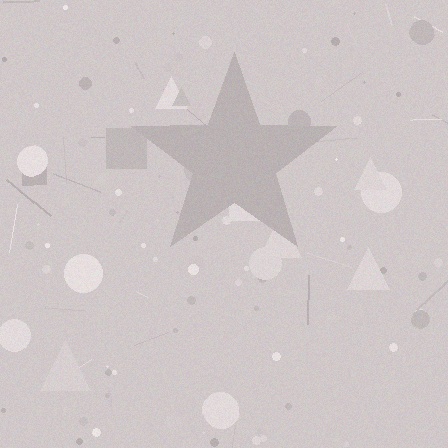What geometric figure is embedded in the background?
A star is embedded in the background.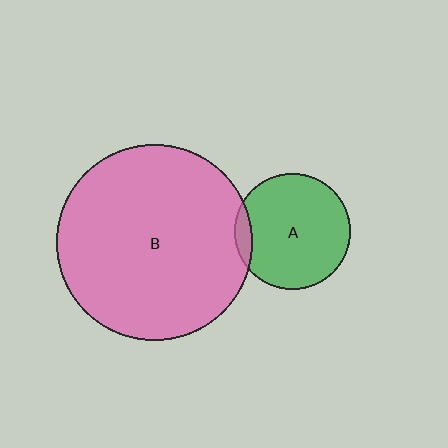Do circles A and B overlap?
Yes.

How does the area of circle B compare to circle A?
Approximately 2.8 times.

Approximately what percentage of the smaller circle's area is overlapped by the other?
Approximately 10%.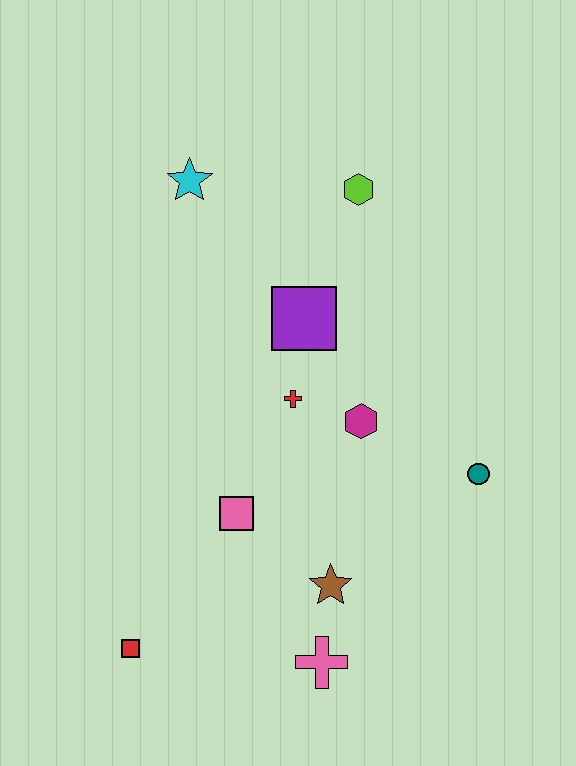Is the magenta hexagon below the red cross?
Yes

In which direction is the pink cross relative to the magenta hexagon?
The pink cross is below the magenta hexagon.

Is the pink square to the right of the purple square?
No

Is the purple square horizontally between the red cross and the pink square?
No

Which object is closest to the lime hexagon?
The purple square is closest to the lime hexagon.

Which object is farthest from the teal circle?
The cyan star is farthest from the teal circle.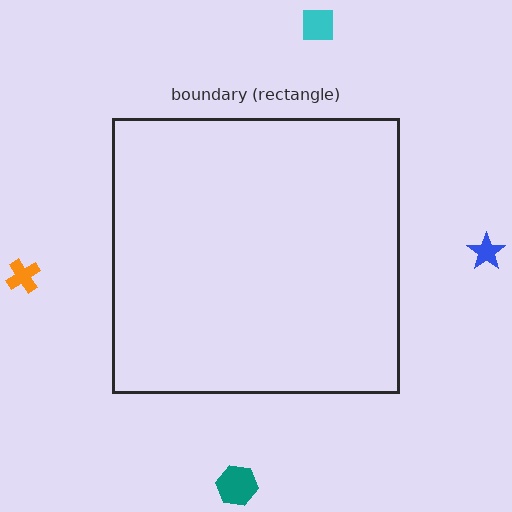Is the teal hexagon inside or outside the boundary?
Outside.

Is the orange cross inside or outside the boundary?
Outside.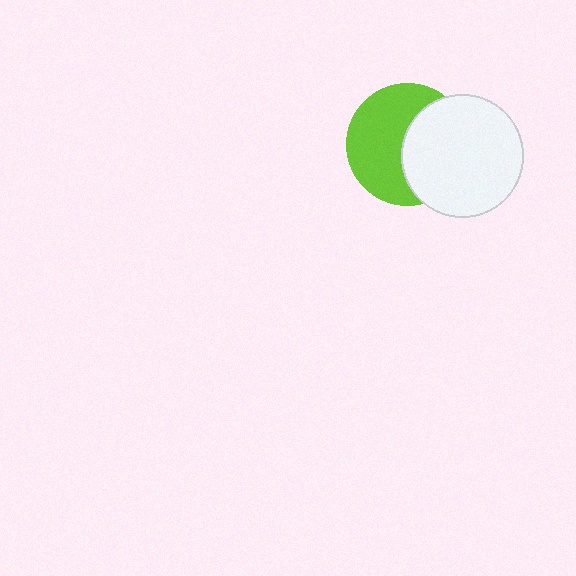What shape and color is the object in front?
The object in front is a white circle.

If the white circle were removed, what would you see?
You would see the complete lime circle.